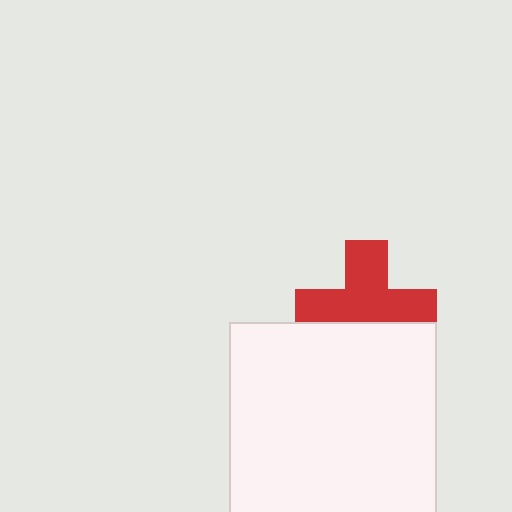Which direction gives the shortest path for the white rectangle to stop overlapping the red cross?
Moving down gives the shortest separation.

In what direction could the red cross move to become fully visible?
The red cross could move up. That would shift it out from behind the white rectangle entirely.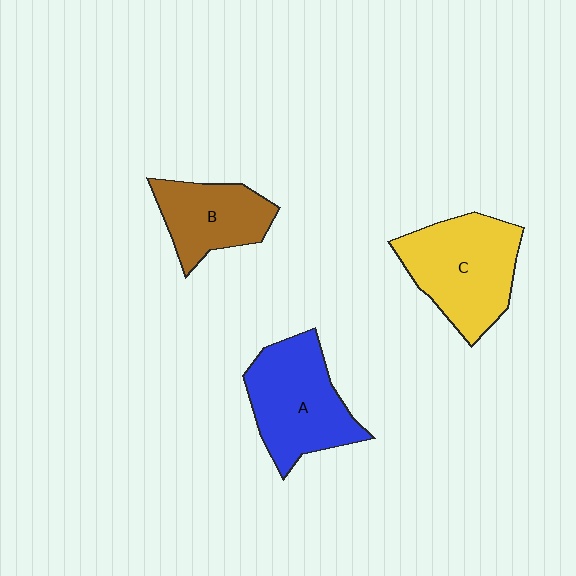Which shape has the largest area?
Shape C (yellow).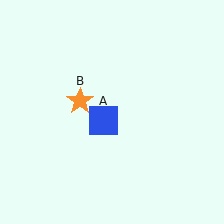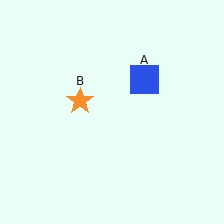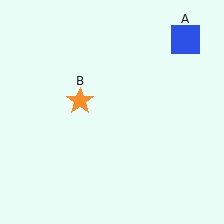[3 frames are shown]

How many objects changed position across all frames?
1 object changed position: blue square (object A).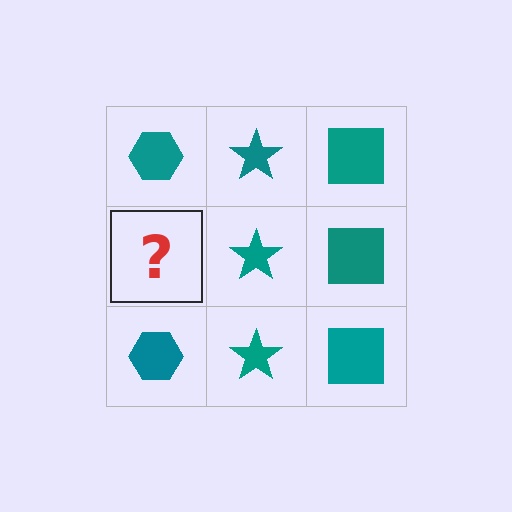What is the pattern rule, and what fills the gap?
The rule is that each column has a consistent shape. The gap should be filled with a teal hexagon.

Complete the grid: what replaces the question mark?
The question mark should be replaced with a teal hexagon.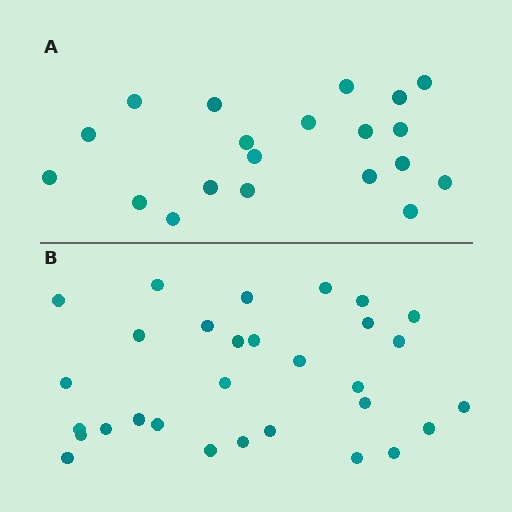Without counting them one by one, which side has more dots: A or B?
Region B (the bottom region) has more dots.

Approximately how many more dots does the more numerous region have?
Region B has roughly 10 or so more dots than region A.